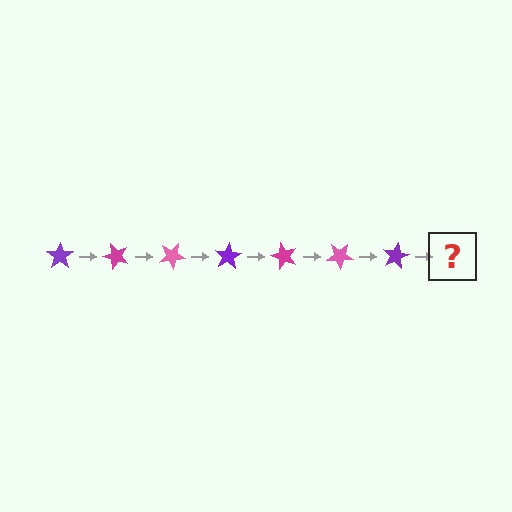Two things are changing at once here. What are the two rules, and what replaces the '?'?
The two rules are that it rotates 50 degrees each step and the color cycles through purple, magenta, and pink. The '?' should be a magenta star, rotated 350 degrees from the start.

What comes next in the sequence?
The next element should be a magenta star, rotated 350 degrees from the start.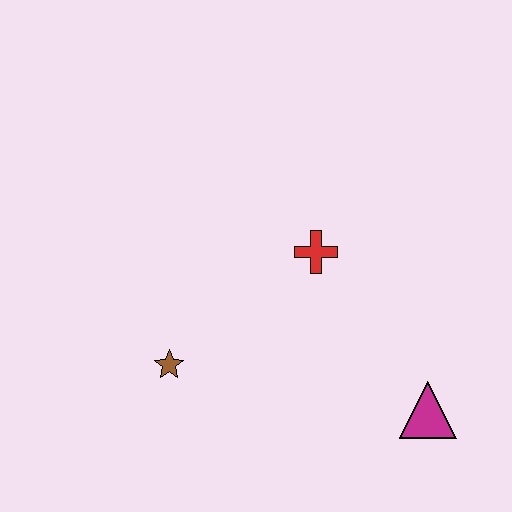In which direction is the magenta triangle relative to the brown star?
The magenta triangle is to the right of the brown star.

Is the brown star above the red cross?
No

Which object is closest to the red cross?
The brown star is closest to the red cross.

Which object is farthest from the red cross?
The magenta triangle is farthest from the red cross.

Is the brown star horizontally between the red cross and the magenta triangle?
No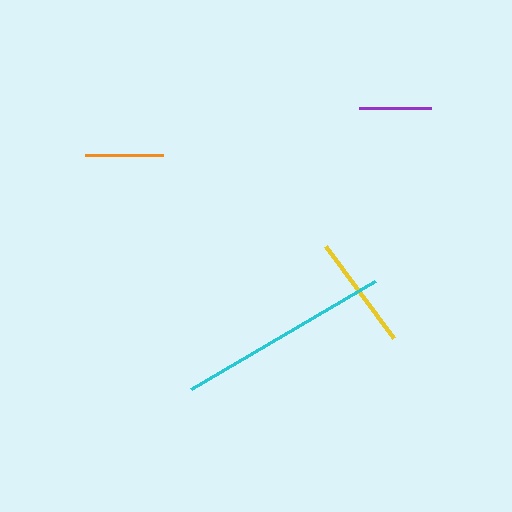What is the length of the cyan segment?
The cyan segment is approximately 213 pixels long.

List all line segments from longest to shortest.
From longest to shortest: cyan, yellow, orange, purple.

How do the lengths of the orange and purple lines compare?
The orange and purple lines are approximately the same length.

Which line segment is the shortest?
The purple line is the shortest at approximately 72 pixels.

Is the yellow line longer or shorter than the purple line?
The yellow line is longer than the purple line.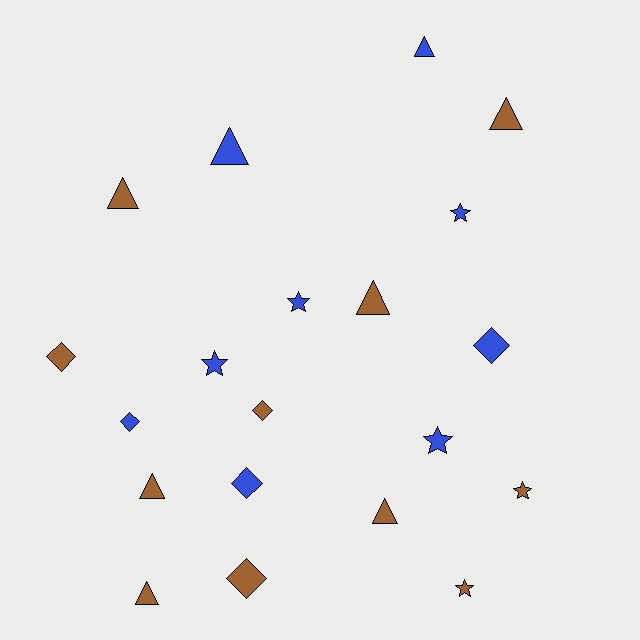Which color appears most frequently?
Brown, with 11 objects.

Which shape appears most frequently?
Triangle, with 8 objects.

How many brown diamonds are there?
There are 3 brown diamonds.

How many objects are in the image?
There are 20 objects.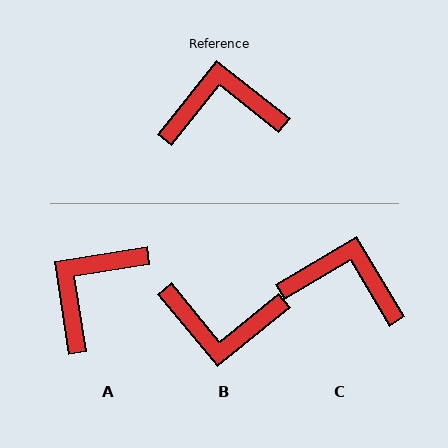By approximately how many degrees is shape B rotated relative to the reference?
Approximately 168 degrees counter-clockwise.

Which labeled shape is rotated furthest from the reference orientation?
B, about 168 degrees away.